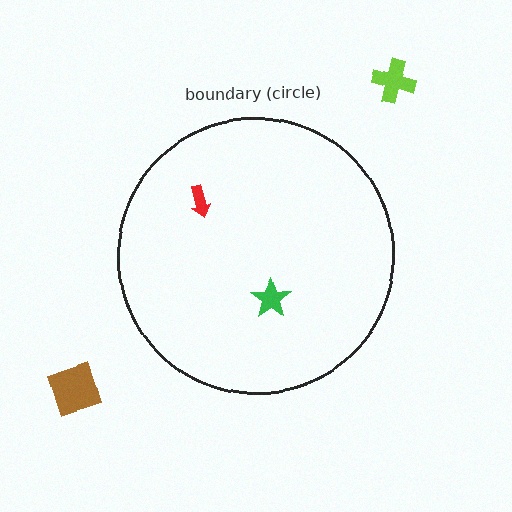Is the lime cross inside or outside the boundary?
Outside.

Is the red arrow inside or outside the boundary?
Inside.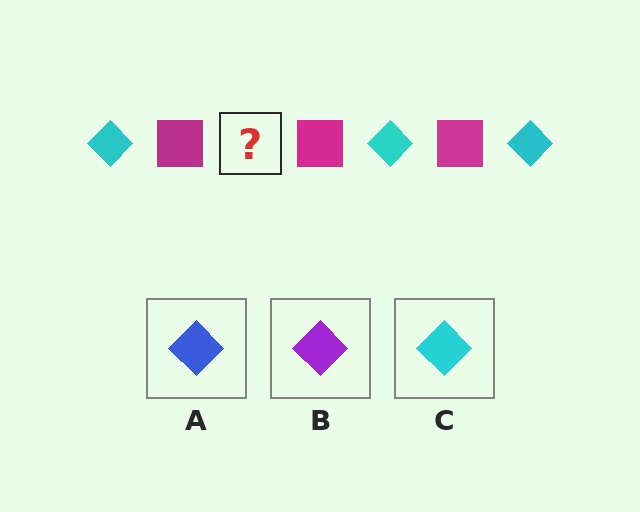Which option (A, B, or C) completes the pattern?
C.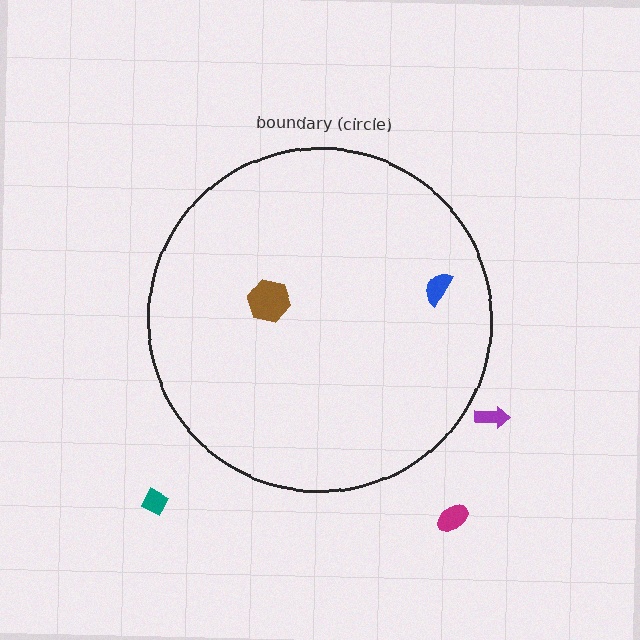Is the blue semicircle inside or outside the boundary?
Inside.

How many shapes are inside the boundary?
2 inside, 3 outside.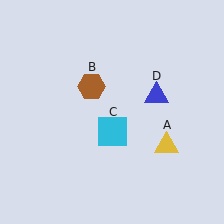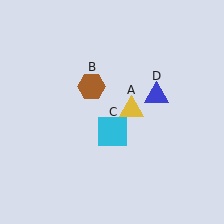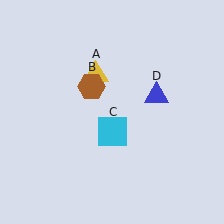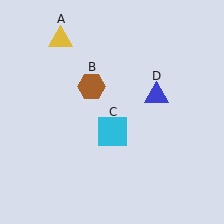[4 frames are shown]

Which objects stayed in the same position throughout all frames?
Brown hexagon (object B) and cyan square (object C) and blue triangle (object D) remained stationary.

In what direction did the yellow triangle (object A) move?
The yellow triangle (object A) moved up and to the left.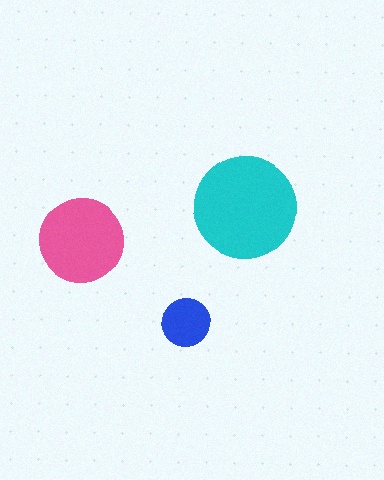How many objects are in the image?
There are 3 objects in the image.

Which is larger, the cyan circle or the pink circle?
The cyan one.